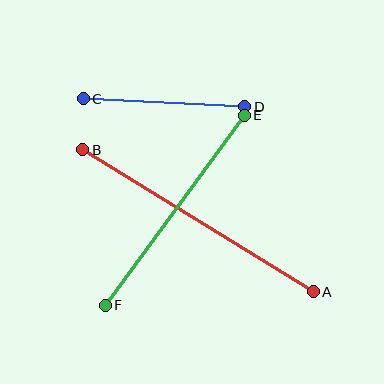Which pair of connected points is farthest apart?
Points A and B are farthest apart.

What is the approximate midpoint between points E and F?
The midpoint is at approximately (175, 210) pixels.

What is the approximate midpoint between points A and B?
The midpoint is at approximately (198, 221) pixels.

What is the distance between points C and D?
The distance is approximately 162 pixels.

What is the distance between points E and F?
The distance is approximately 235 pixels.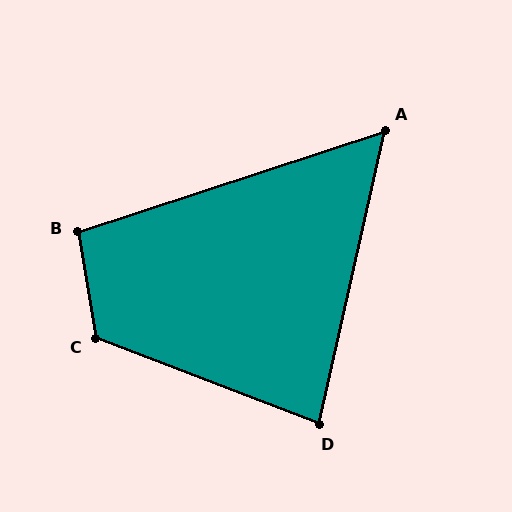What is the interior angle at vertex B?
Approximately 99 degrees (obtuse).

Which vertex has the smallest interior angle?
A, at approximately 59 degrees.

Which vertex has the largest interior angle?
C, at approximately 121 degrees.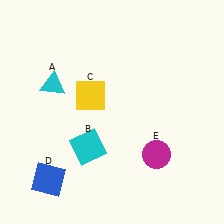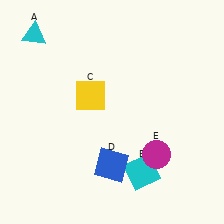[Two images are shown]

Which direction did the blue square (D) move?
The blue square (D) moved right.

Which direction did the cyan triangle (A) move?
The cyan triangle (A) moved up.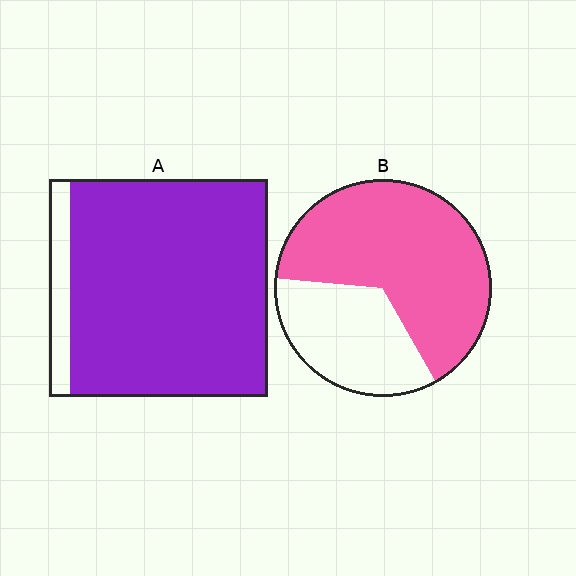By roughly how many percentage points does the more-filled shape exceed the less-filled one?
By roughly 25 percentage points (A over B).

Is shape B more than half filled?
Yes.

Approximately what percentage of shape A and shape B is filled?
A is approximately 90% and B is approximately 65%.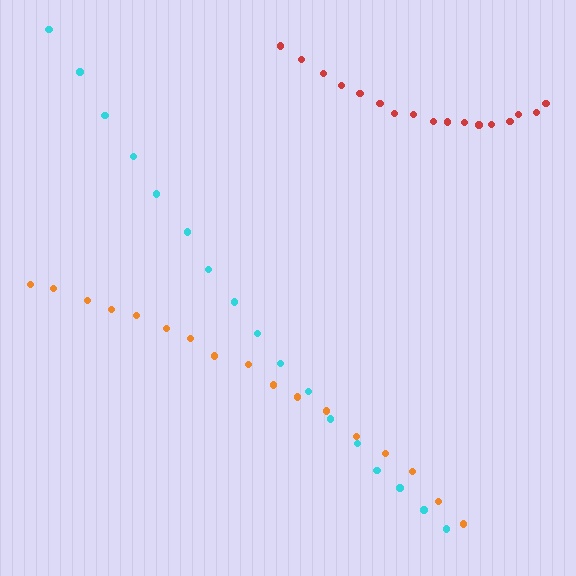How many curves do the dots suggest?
There are 3 distinct paths.